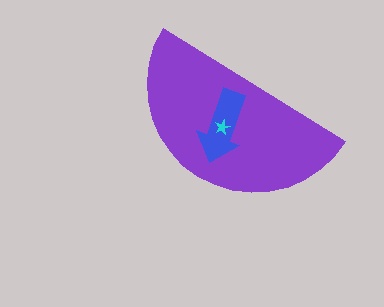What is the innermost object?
The cyan star.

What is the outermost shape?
The purple semicircle.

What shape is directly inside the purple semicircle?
The blue arrow.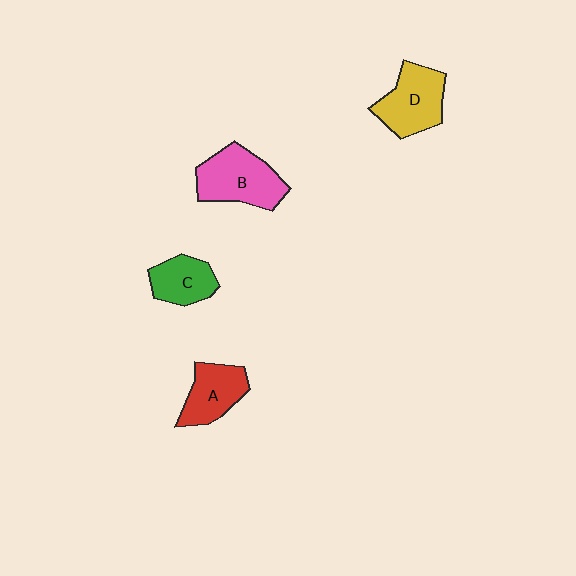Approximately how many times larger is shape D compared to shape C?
Approximately 1.4 times.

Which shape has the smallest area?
Shape C (green).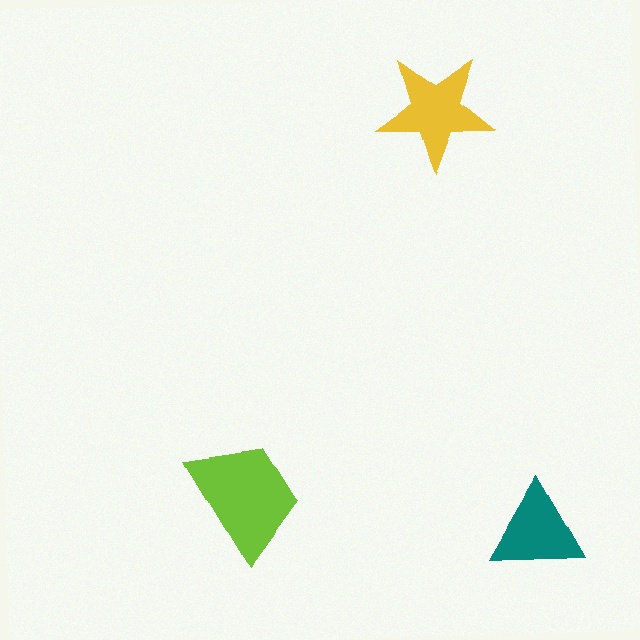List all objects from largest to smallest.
The lime trapezoid, the yellow star, the teal triangle.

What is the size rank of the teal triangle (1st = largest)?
3rd.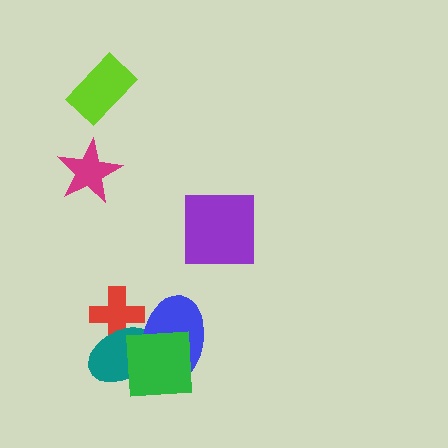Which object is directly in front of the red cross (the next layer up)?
The teal ellipse is directly in front of the red cross.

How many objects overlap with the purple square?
0 objects overlap with the purple square.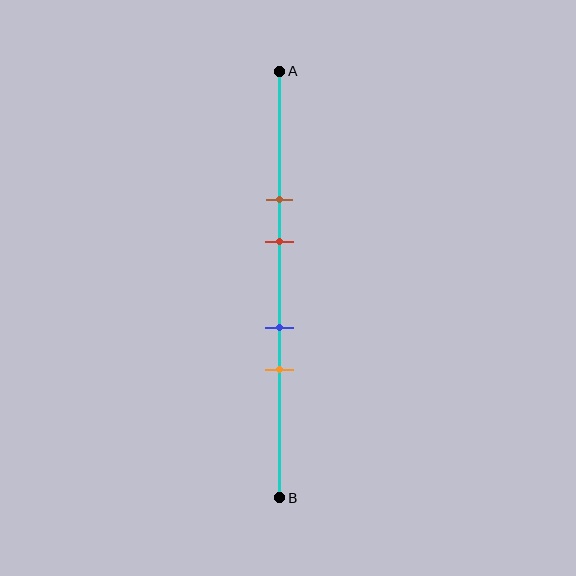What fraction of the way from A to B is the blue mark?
The blue mark is approximately 60% (0.6) of the way from A to B.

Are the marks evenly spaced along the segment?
No, the marks are not evenly spaced.